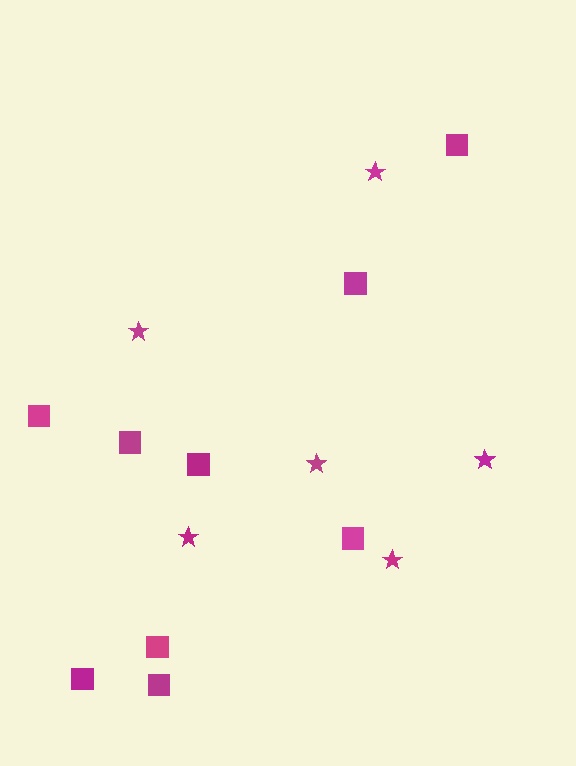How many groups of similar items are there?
There are 2 groups: one group of stars (6) and one group of squares (9).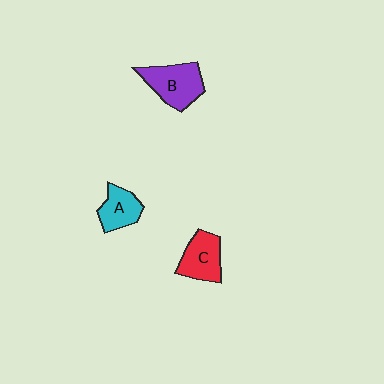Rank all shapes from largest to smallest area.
From largest to smallest: B (purple), C (red), A (cyan).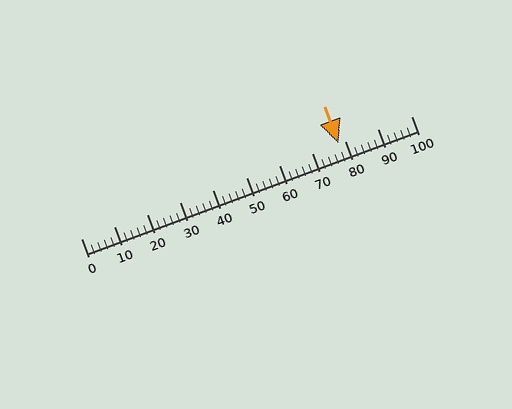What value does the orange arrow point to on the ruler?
The orange arrow points to approximately 78.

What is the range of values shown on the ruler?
The ruler shows values from 0 to 100.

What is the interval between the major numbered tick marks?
The major tick marks are spaced 10 units apart.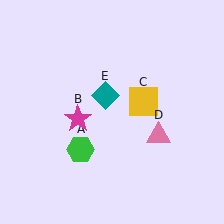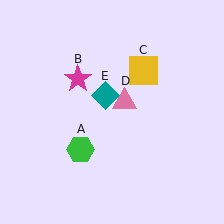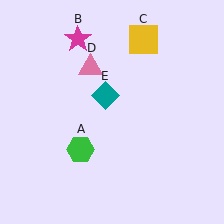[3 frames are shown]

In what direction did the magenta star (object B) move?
The magenta star (object B) moved up.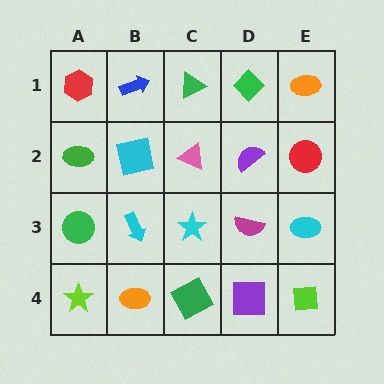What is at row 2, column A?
A green ellipse.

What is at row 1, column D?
A green diamond.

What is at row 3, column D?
A magenta semicircle.